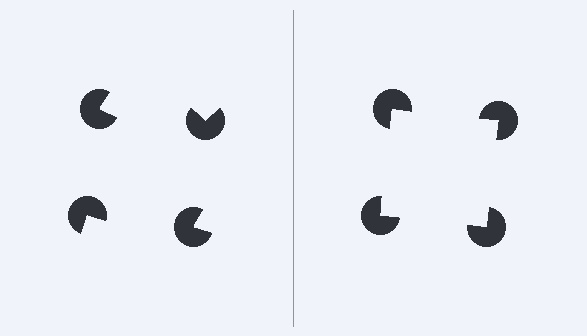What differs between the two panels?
The pac-man discs are positioned identically on both sides; only the wedge orientations differ. On the right they align to a square; on the left they are misaligned.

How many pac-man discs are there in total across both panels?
8 — 4 on each side.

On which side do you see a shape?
An illusory square appears on the right side. On the left side the wedge cuts are rotated, so no coherent shape forms.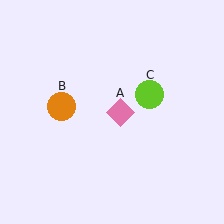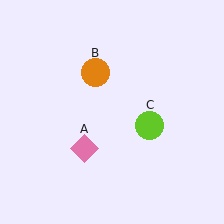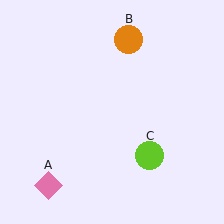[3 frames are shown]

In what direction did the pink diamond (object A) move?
The pink diamond (object A) moved down and to the left.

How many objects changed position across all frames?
3 objects changed position: pink diamond (object A), orange circle (object B), lime circle (object C).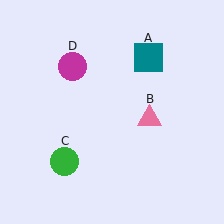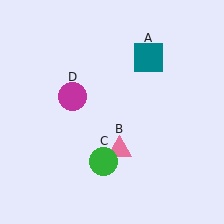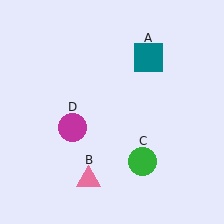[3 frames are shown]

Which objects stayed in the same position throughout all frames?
Teal square (object A) remained stationary.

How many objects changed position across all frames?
3 objects changed position: pink triangle (object B), green circle (object C), magenta circle (object D).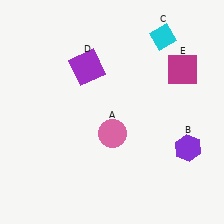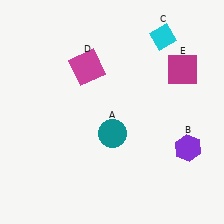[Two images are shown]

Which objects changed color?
A changed from pink to teal. D changed from purple to magenta.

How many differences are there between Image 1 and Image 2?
There are 2 differences between the two images.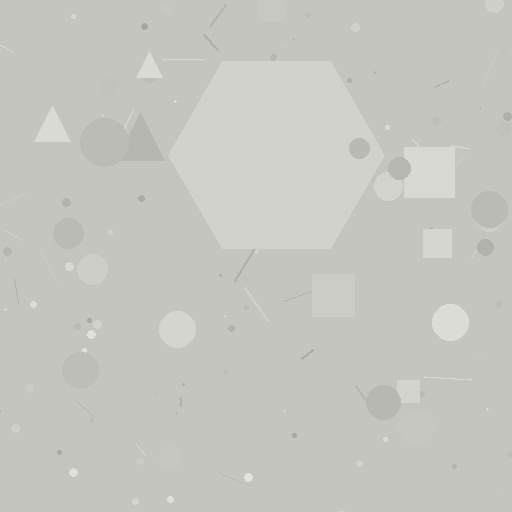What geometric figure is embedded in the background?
A hexagon is embedded in the background.